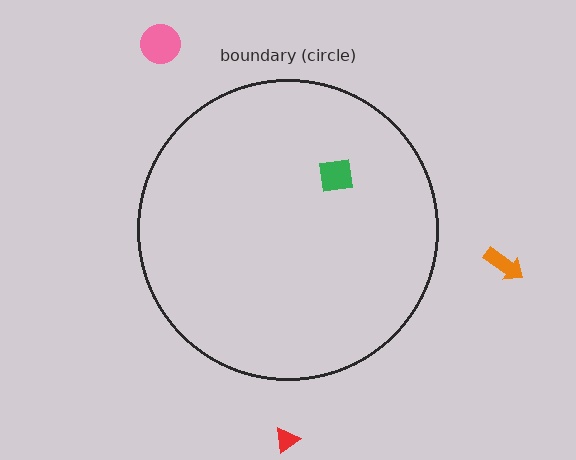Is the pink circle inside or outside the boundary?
Outside.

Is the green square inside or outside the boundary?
Inside.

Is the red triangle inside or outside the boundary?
Outside.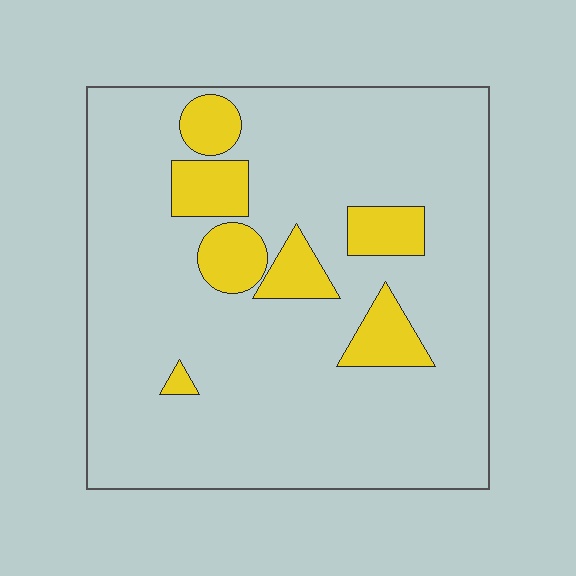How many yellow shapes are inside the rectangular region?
7.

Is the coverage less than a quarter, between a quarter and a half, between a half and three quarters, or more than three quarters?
Less than a quarter.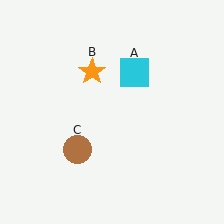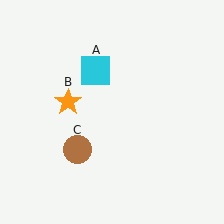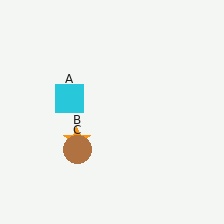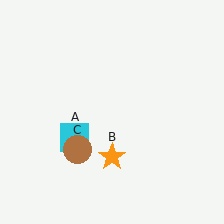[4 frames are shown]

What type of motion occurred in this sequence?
The cyan square (object A), orange star (object B) rotated counterclockwise around the center of the scene.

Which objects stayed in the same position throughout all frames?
Brown circle (object C) remained stationary.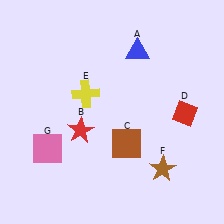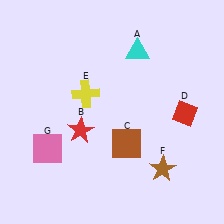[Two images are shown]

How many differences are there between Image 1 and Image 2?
There is 1 difference between the two images.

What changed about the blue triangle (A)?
In Image 1, A is blue. In Image 2, it changed to cyan.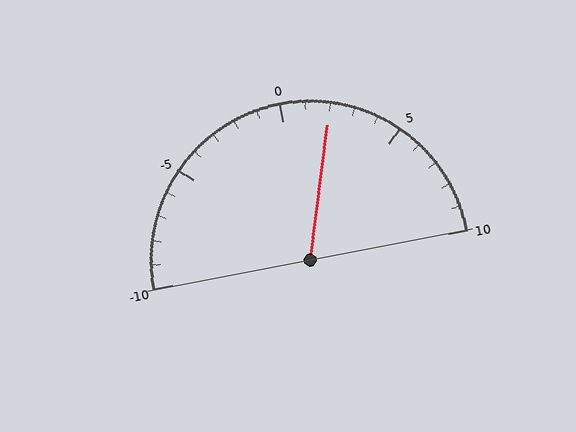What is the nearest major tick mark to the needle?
The nearest major tick mark is 0.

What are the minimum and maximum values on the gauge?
The gauge ranges from -10 to 10.